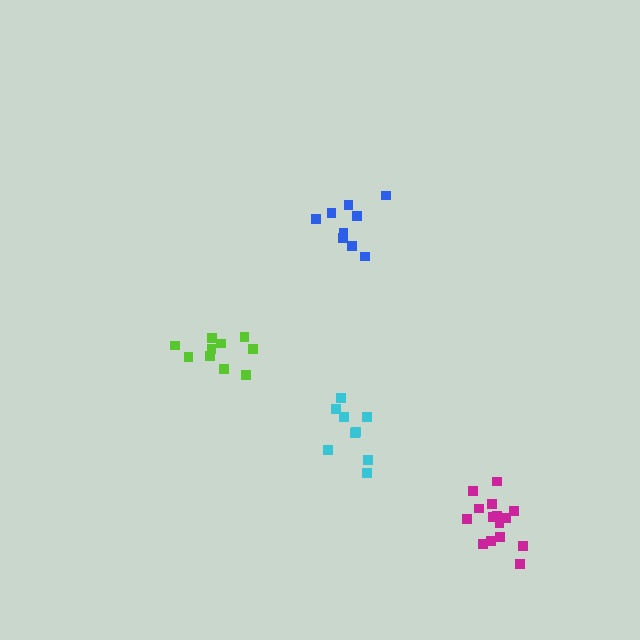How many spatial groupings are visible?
There are 4 spatial groupings.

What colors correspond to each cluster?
The clusters are colored: cyan, blue, magenta, lime.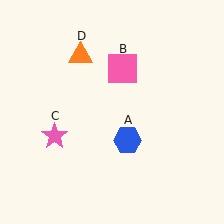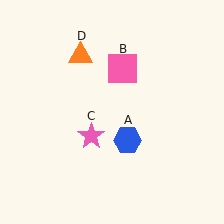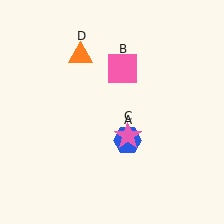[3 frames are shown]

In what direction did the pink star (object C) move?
The pink star (object C) moved right.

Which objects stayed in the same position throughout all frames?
Blue hexagon (object A) and pink square (object B) and orange triangle (object D) remained stationary.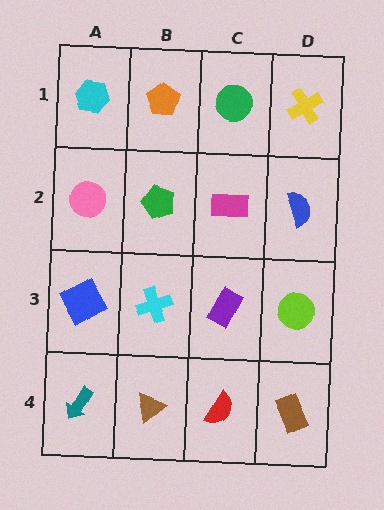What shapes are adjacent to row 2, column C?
A green circle (row 1, column C), a purple rectangle (row 3, column C), a green pentagon (row 2, column B), a blue semicircle (row 2, column D).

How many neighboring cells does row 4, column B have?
3.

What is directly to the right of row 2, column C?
A blue semicircle.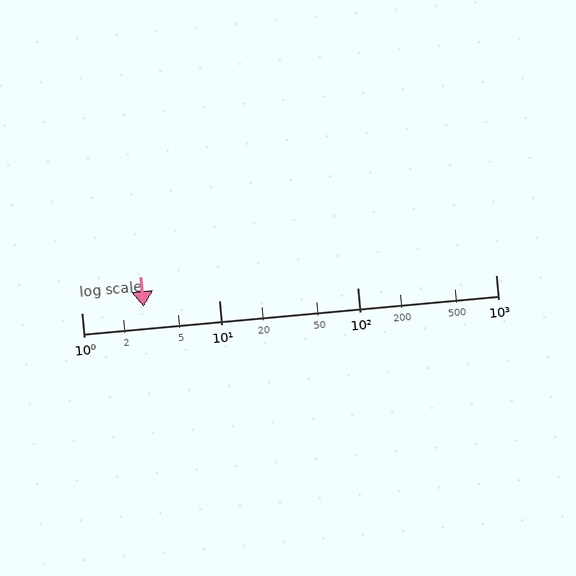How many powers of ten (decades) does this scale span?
The scale spans 3 decades, from 1 to 1000.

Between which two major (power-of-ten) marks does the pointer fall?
The pointer is between 1 and 10.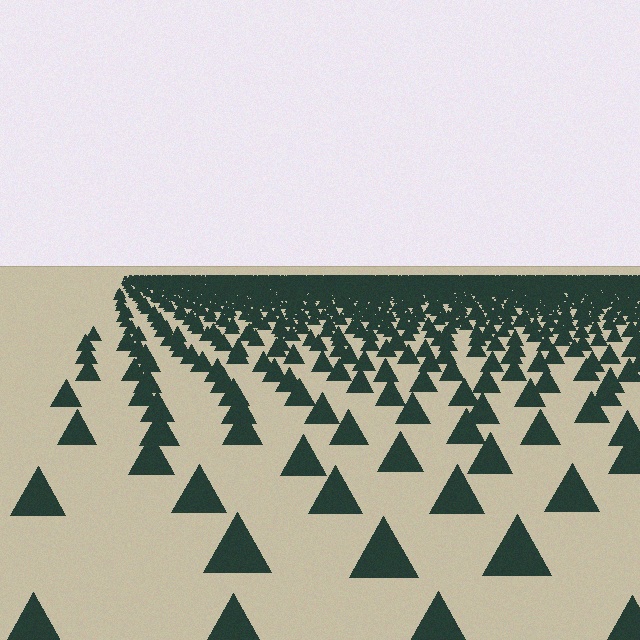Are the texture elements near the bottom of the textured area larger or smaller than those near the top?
Larger. Near the bottom, elements are closer to the viewer and appear at a bigger on-screen size.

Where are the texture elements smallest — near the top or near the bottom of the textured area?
Near the top.